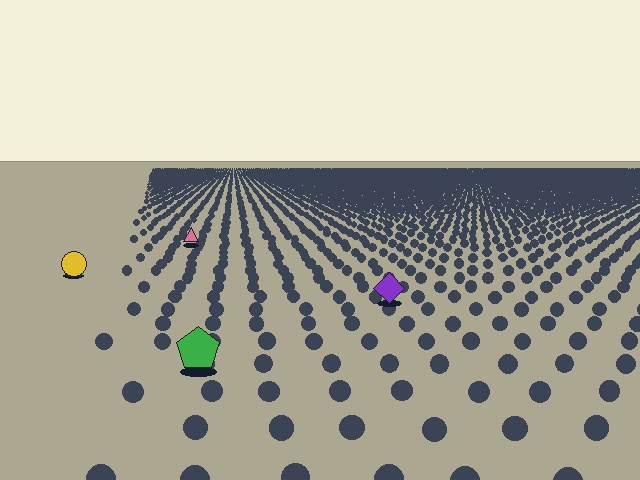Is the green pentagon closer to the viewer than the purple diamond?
Yes. The green pentagon is closer — you can tell from the texture gradient: the ground texture is coarser near it.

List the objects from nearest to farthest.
From nearest to farthest: the green pentagon, the purple diamond, the yellow circle, the pink triangle.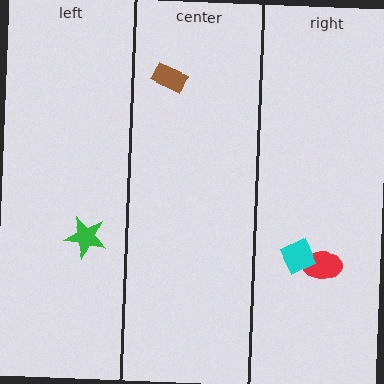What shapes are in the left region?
The green star.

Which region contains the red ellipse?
The right region.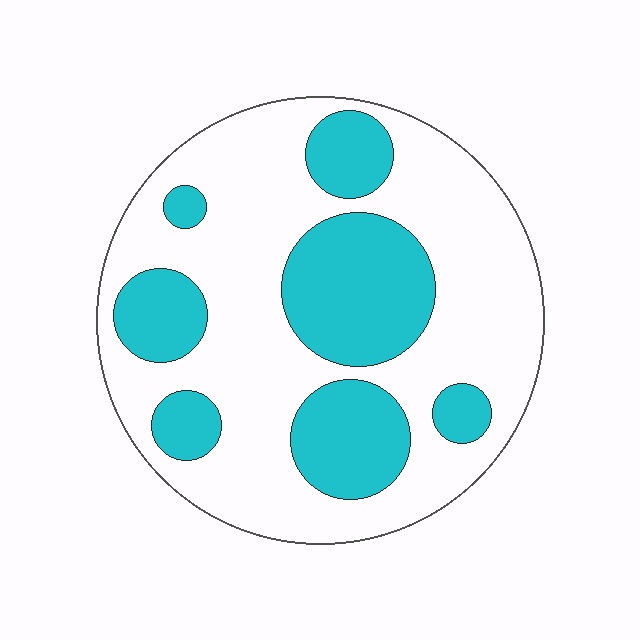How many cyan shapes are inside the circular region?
7.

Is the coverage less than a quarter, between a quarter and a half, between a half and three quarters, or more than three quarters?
Between a quarter and a half.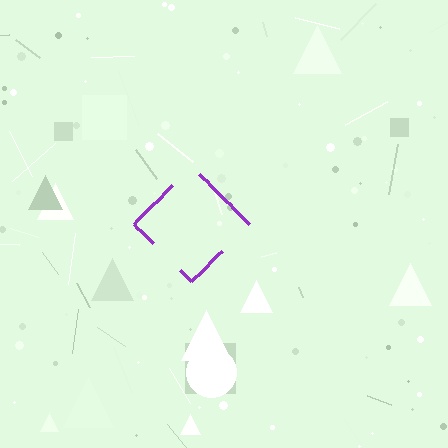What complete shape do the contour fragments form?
The contour fragments form a diamond.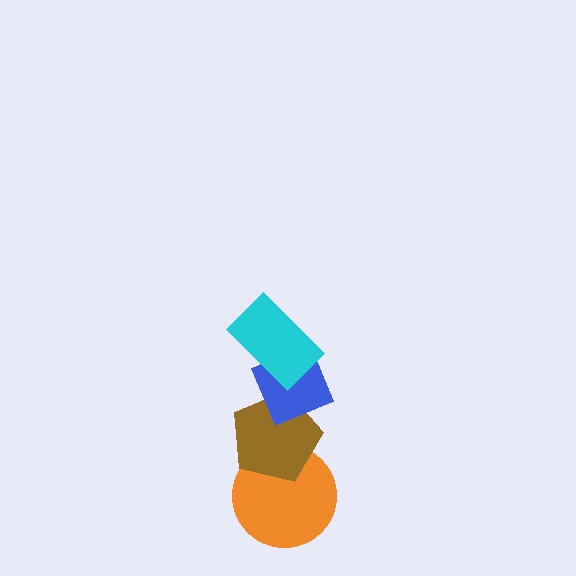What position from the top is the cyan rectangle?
The cyan rectangle is 1st from the top.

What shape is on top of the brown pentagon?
The blue diamond is on top of the brown pentagon.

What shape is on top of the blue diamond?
The cyan rectangle is on top of the blue diamond.